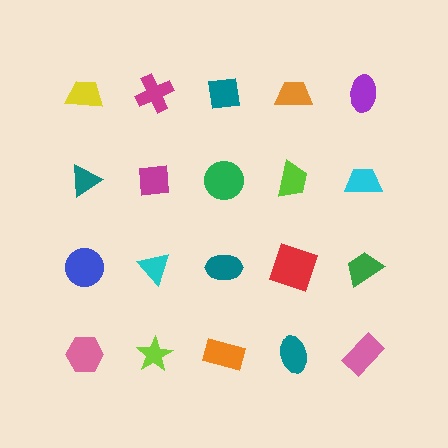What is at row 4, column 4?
A teal ellipse.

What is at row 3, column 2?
A cyan triangle.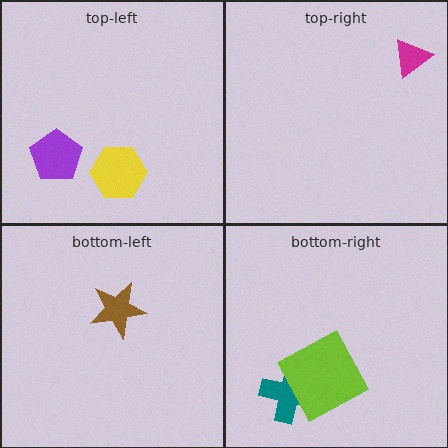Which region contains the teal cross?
The bottom-right region.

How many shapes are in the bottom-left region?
1.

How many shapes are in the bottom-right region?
2.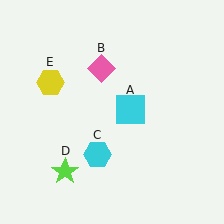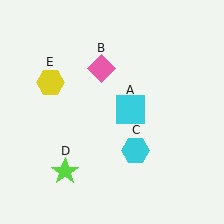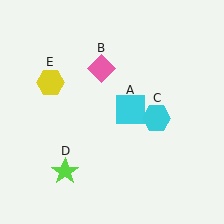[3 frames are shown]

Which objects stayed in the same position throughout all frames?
Cyan square (object A) and pink diamond (object B) and lime star (object D) and yellow hexagon (object E) remained stationary.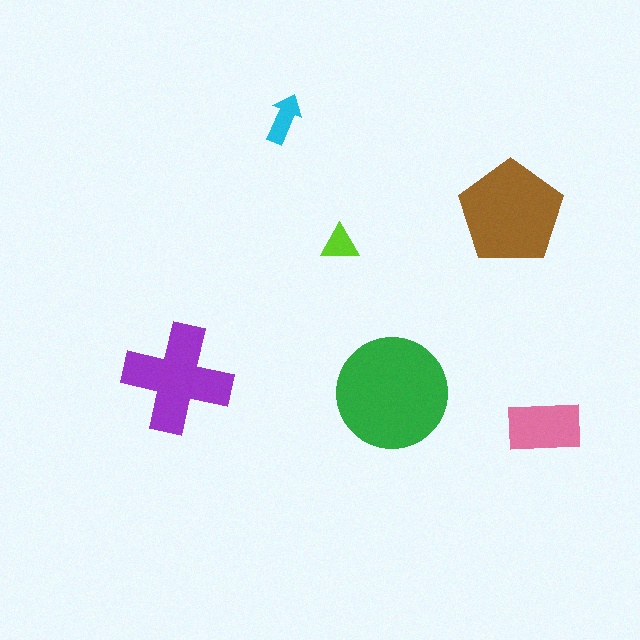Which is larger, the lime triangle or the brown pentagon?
The brown pentagon.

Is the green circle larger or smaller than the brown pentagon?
Larger.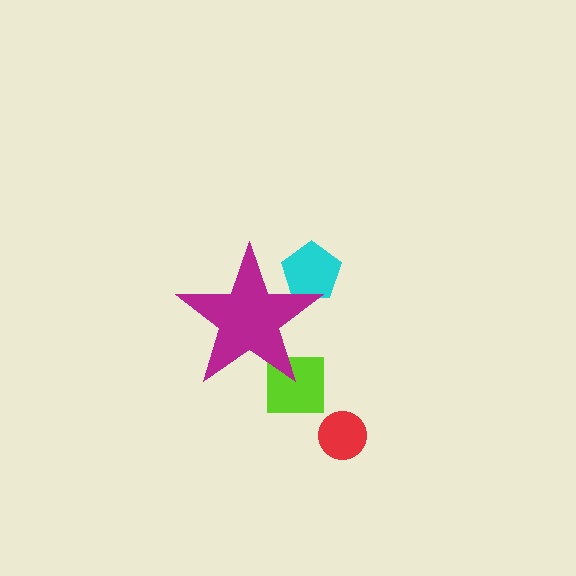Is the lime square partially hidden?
Yes, the lime square is partially hidden behind the magenta star.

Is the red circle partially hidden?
No, the red circle is fully visible.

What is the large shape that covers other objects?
A magenta star.